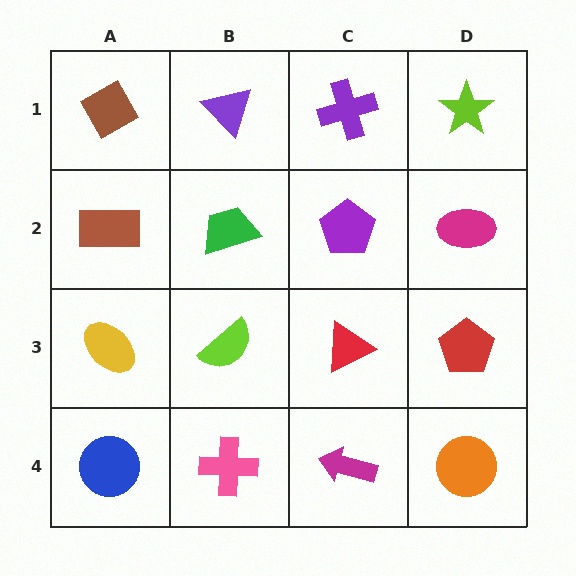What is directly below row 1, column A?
A brown rectangle.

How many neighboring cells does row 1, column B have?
3.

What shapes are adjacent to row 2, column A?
A brown diamond (row 1, column A), a yellow ellipse (row 3, column A), a green trapezoid (row 2, column B).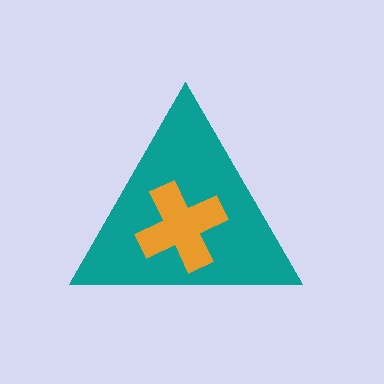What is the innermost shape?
The orange cross.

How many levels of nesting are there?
2.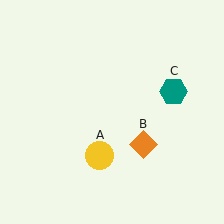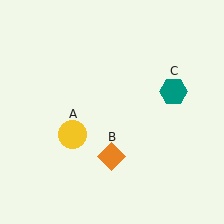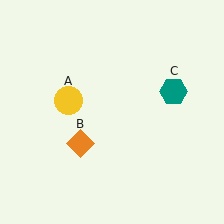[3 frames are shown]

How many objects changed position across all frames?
2 objects changed position: yellow circle (object A), orange diamond (object B).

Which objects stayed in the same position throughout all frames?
Teal hexagon (object C) remained stationary.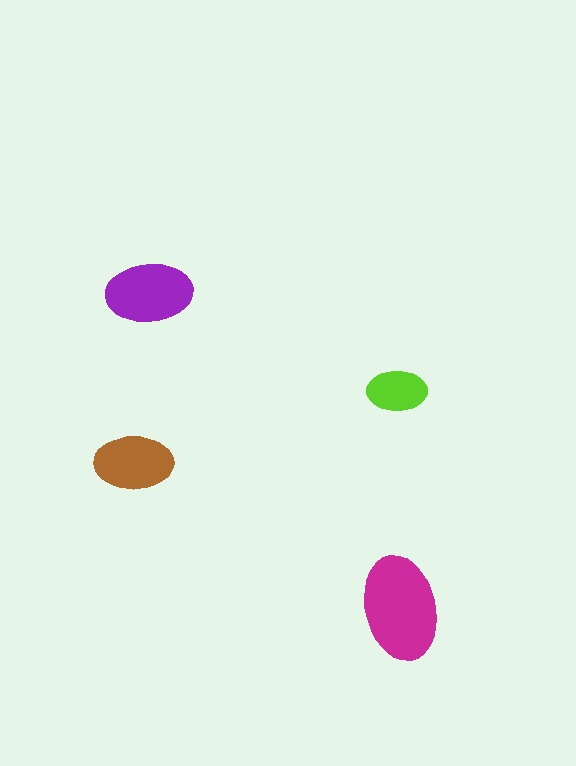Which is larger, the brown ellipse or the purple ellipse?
The purple one.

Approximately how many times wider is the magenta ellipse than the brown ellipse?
About 1.5 times wider.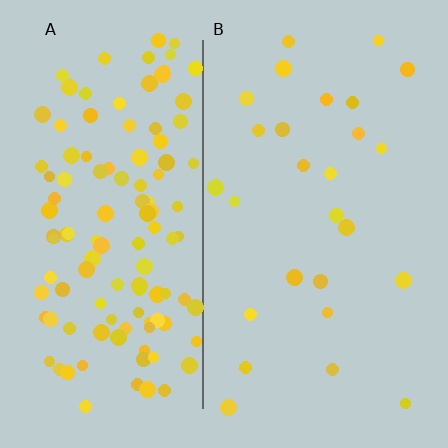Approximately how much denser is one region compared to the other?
Approximately 4.4× — region A over region B.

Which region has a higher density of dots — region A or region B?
A (the left).